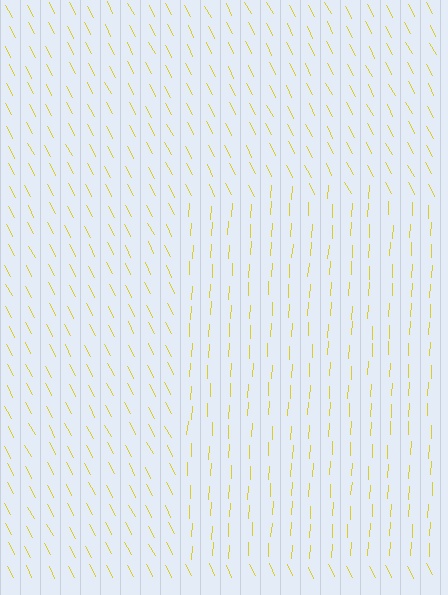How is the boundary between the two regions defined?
The boundary is defined purely by a change in line orientation (approximately 30 degrees difference). All lines are the same color and thickness.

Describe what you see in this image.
The image is filled with small yellow line segments. A rectangle region in the image has lines oriented differently from the surrounding lines, creating a visible texture boundary.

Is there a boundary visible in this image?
Yes, there is a texture boundary formed by a change in line orientation.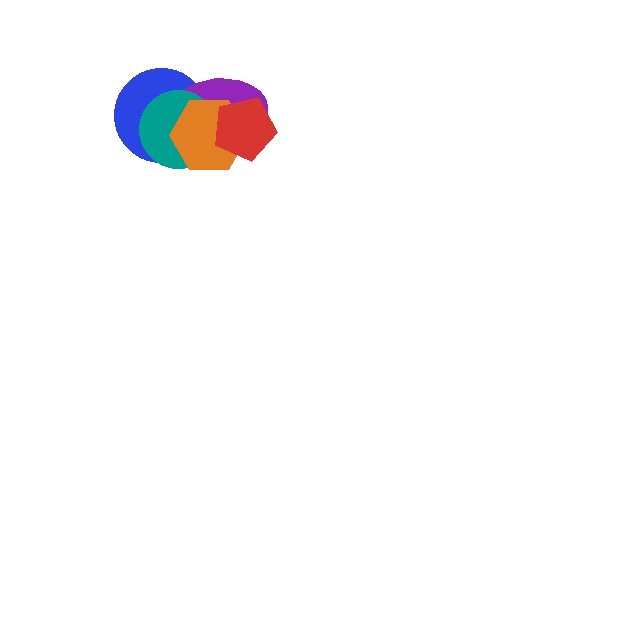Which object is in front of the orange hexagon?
The red pentagon is in front of the orange hexagon.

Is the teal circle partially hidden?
Yes, it is partially covered by another shape.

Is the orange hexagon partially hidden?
Yes, it is partially covered by another shape.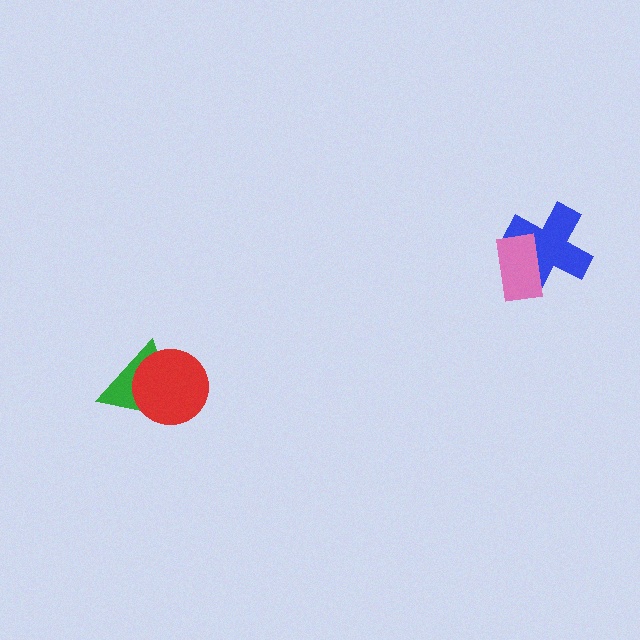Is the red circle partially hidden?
No, no other shape covers it.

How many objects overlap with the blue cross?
1 object overlaps with the blue cross.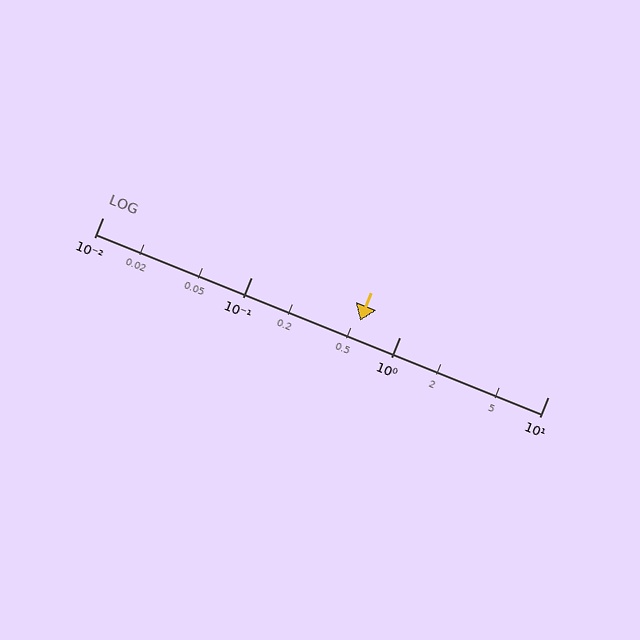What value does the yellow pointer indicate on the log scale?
The pointer indicates approximately 0.54.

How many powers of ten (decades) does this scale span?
The scale spans 3 decades, from 0.01 to 10.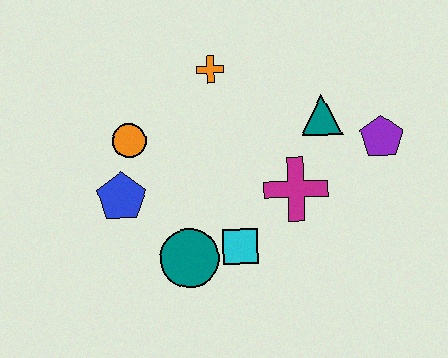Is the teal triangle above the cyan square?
Yes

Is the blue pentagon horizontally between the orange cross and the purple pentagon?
No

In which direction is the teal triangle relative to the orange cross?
The teal triangle is to the right of the orange cross.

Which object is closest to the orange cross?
The orange circle is closest to the orange cross.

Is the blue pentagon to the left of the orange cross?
Yes